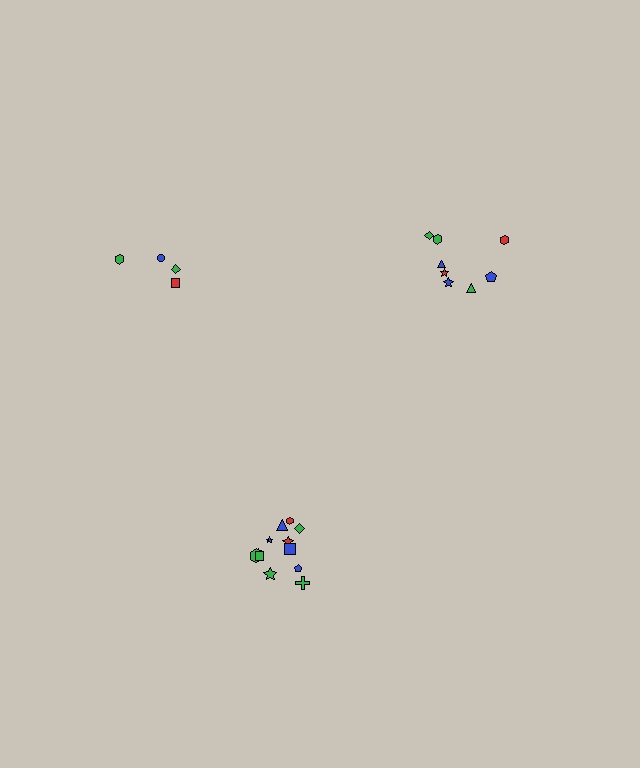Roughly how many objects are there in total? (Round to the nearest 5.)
Roughly 25 objects in total.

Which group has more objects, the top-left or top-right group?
The top-right group.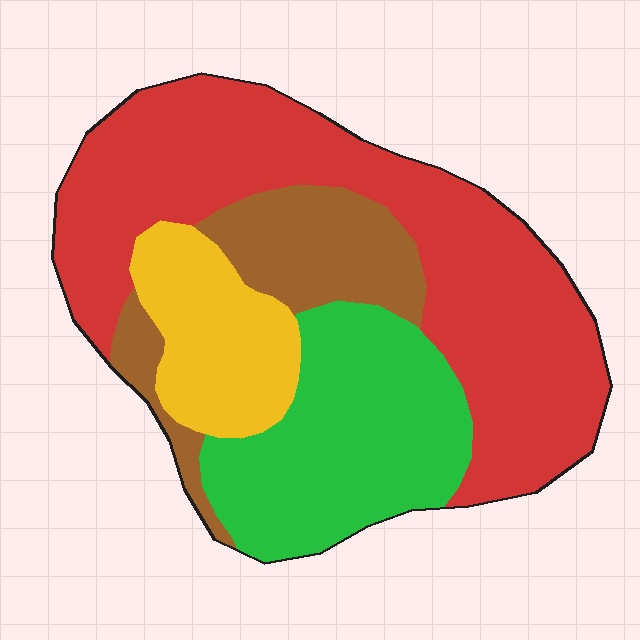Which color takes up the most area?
Red, at roughly 45%.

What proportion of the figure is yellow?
Yellow covers 14% of the figure.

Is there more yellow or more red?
Red.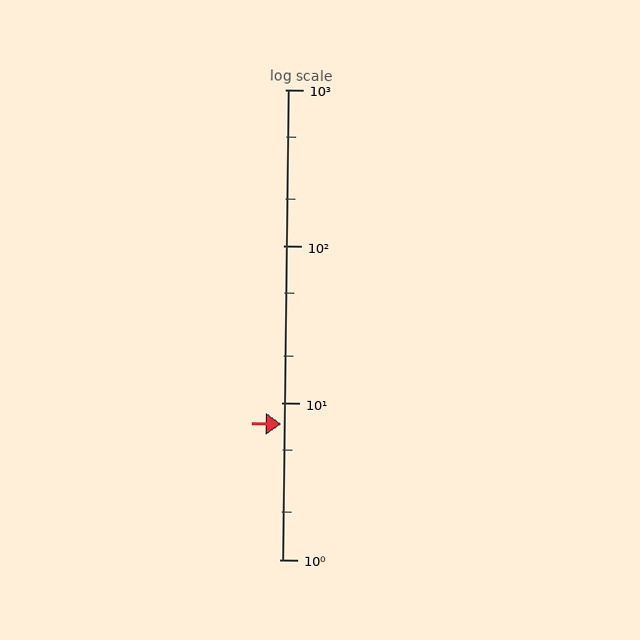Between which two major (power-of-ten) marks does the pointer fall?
The pointer is between 1 and 10.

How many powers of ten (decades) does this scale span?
The scale spans 3 decades, from 1 to 1000.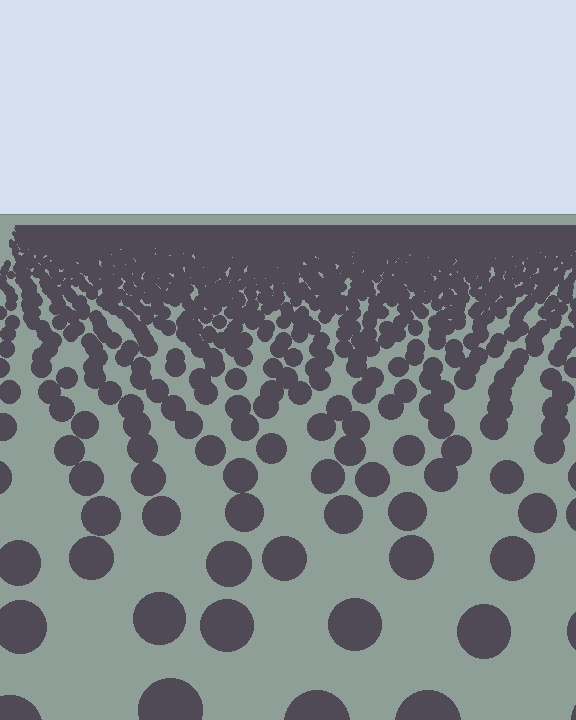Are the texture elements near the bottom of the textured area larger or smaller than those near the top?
Larger. Near the bottom, elements are closer to the viewer and appear at a bigger on-screen size.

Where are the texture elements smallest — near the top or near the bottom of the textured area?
Near the top.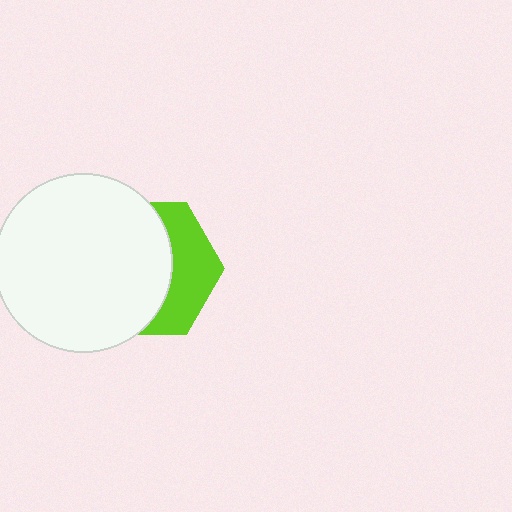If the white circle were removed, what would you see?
You would see the complete lime hexagon.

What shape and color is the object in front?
The object in front is a white circle.